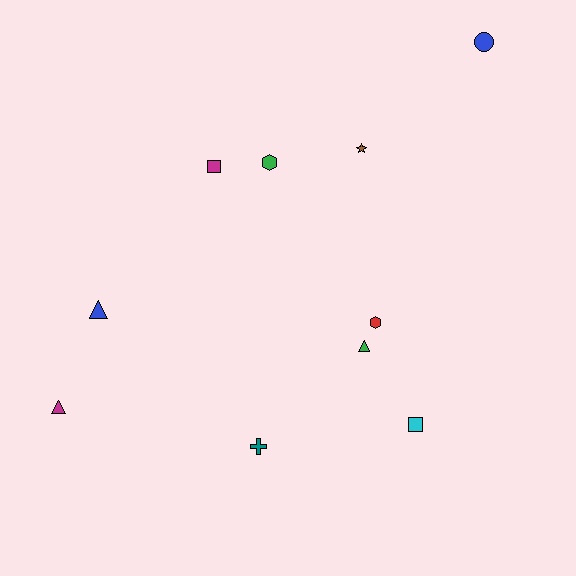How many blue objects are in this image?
There are 2 blue objects.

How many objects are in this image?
There are 10 objects.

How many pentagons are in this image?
There are no pentagons.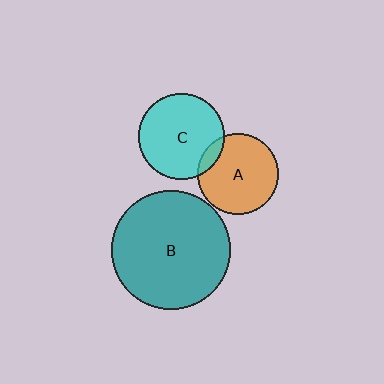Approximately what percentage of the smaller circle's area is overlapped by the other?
Approximately 10%.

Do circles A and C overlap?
Yes.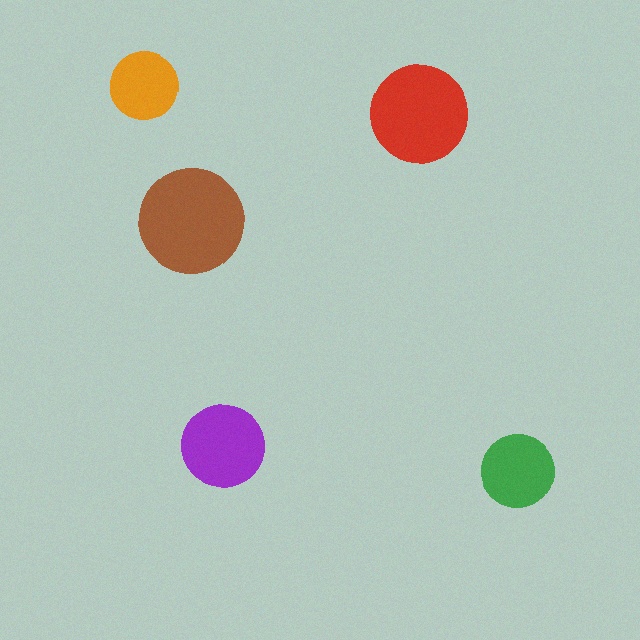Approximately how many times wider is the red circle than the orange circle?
About 1.5 times wider.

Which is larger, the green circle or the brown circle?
The brown one.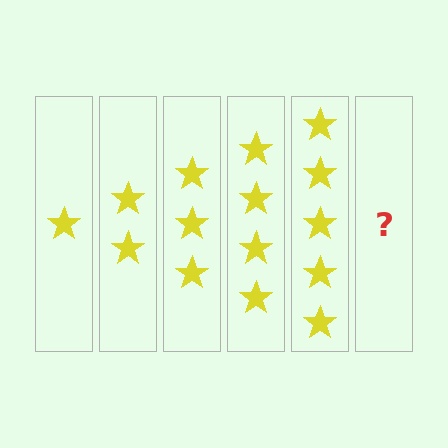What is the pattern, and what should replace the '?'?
The pattern is that each step adds one more star. The '?' should be 6 stars.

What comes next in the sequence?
The next element should be 6 stars.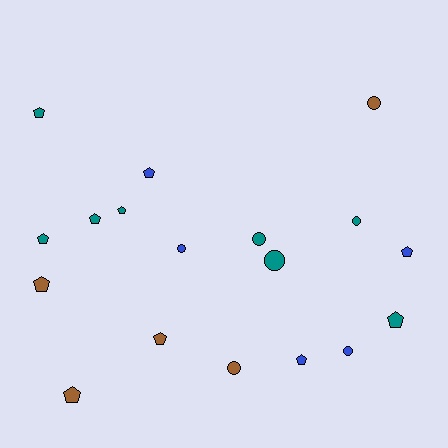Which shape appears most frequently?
Pentagon, with 11 objects.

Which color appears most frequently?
Teal, with 8 objects.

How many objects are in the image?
There are 18 objects.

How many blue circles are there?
There are 2 blue circles.